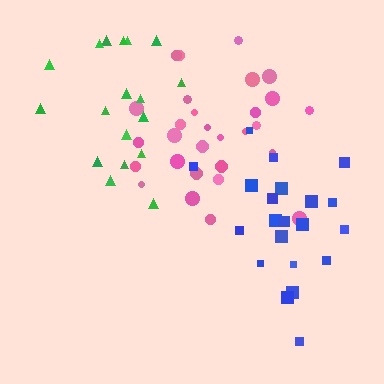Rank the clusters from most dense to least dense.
pink, blue, green.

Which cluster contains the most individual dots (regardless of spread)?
Pink (29).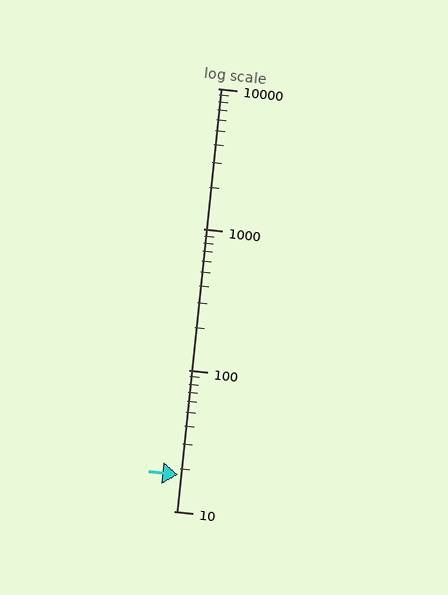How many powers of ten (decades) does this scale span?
The scale spans 3 decades, from 10 to 10000.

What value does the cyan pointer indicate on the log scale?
The pointer indicates approximately 18.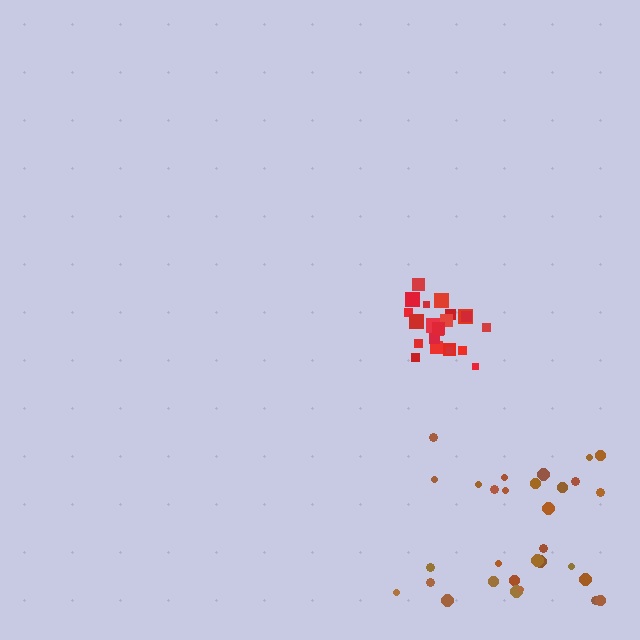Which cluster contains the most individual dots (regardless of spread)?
Brown (30).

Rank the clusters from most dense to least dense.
red, brown.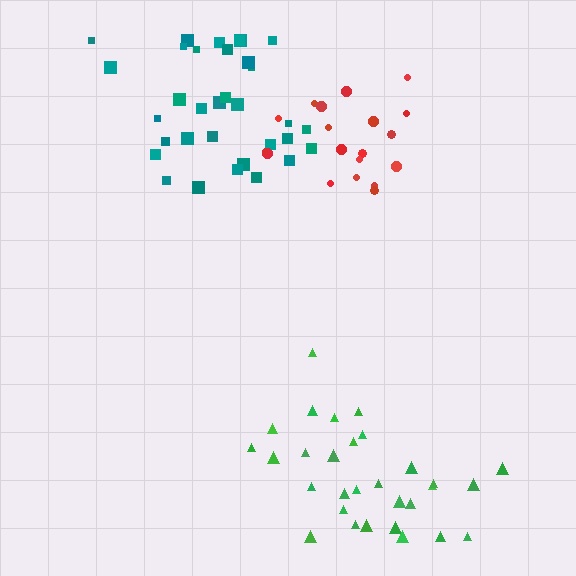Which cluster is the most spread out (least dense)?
Green.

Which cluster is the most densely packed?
Red.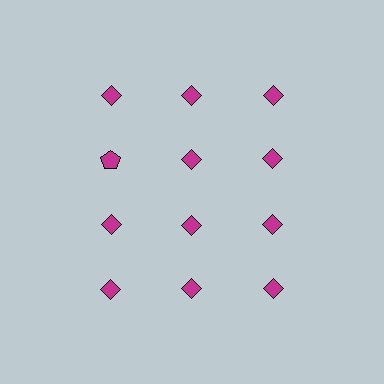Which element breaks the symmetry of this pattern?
The magenta pentagon in the second row, leftmost column breaks the symmetry. All other shapes are magenta diamonds.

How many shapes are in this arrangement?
There are 12 shapes arranged in a grid pattern.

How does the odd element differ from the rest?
It has a different shape: pentagon instead of diamond.